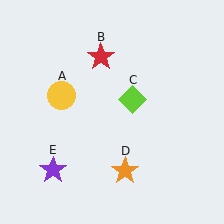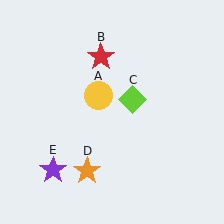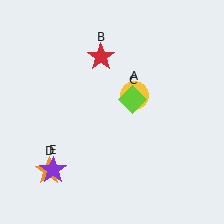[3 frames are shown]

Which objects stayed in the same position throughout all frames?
Red star (object B) and lime diamond (object C) and purple star (object E) remained stationary.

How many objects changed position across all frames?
2 objects changed position: yellow circle (object A), orange star (object D).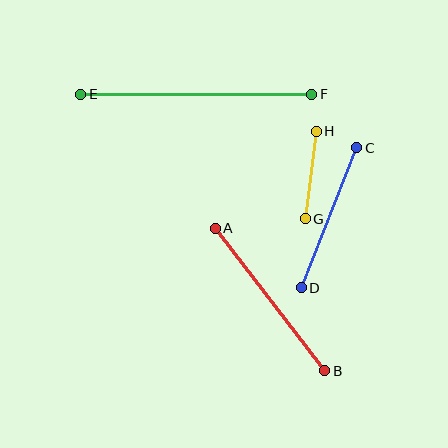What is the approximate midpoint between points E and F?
The midpoint is at approximately (196, 94) pixels.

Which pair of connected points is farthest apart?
Points E and F are farthest apart.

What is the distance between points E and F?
The distance is approximately 231 pixels.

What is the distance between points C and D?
The distance is approximately 150 pixels.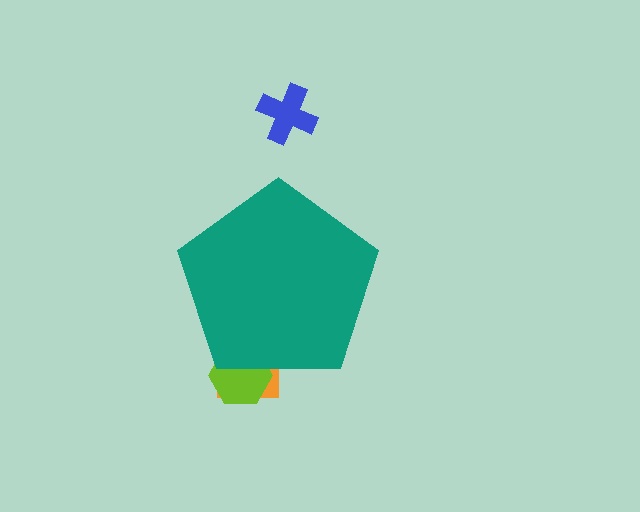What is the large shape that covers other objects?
A teal pentagon.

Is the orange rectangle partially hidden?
Yes, the orange rectangle is partially hidden behind the teal pentagon.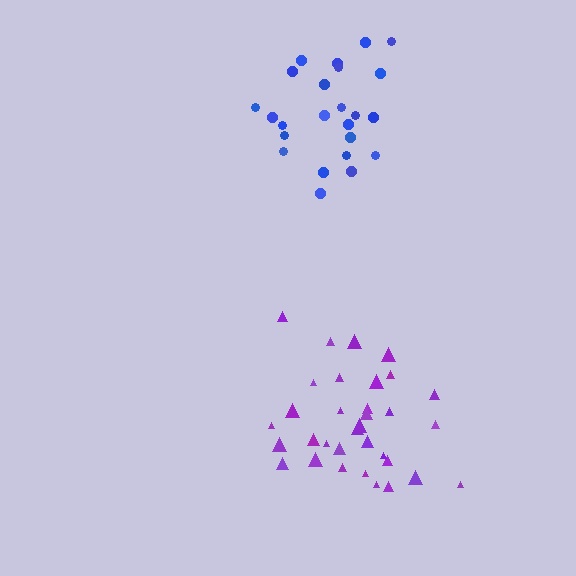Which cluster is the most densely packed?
Blue.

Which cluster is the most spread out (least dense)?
Purple.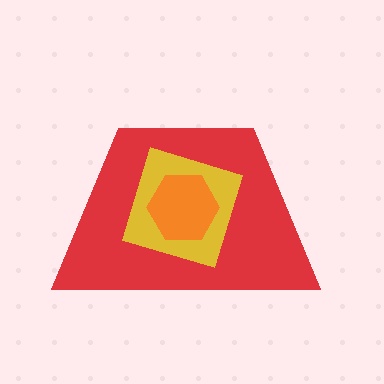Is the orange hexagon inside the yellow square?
Yes.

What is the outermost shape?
The red trapezoid.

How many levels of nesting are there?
3.